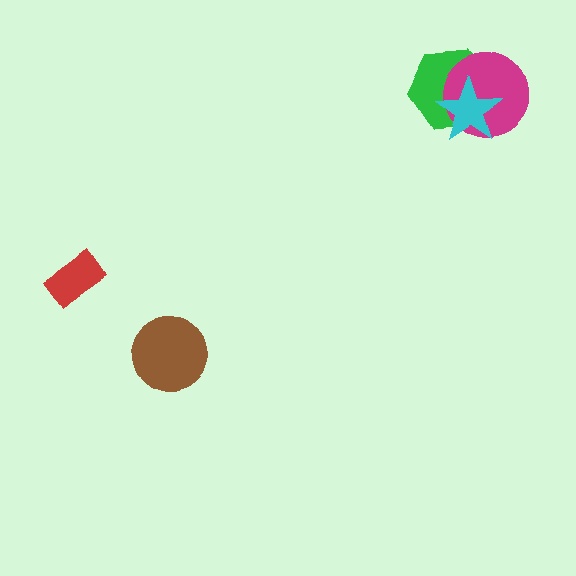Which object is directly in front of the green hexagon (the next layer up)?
The magenta circle is directly in front of the green hexagon.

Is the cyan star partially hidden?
No, no other shape covers it.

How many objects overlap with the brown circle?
0 objects overlap with the brown circle.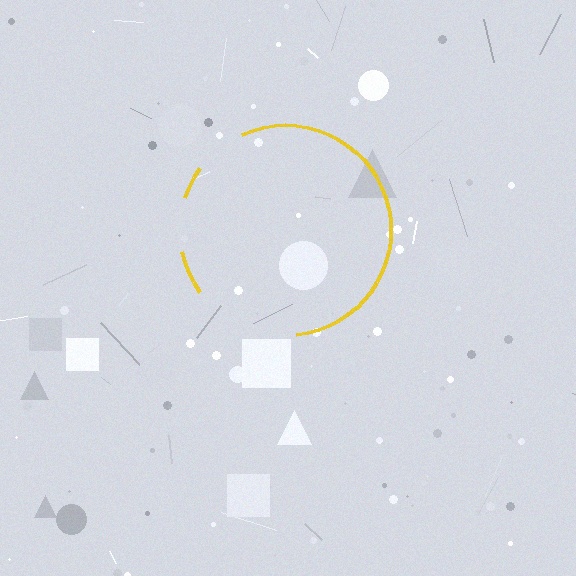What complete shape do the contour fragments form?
The contour fragments form a circle.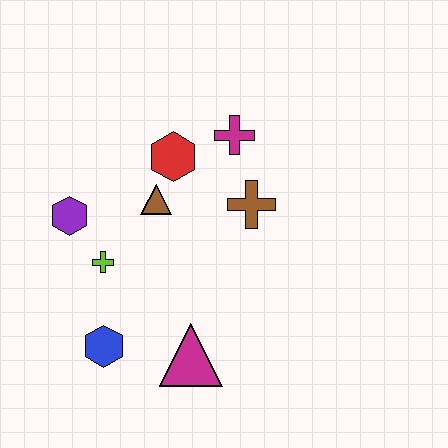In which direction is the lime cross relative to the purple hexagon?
The lime cross is below the purple hexagon.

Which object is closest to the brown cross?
The magenta cross is closest to the brown cross.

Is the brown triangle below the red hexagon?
Yes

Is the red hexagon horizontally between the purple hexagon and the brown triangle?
No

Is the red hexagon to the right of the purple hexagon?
Yes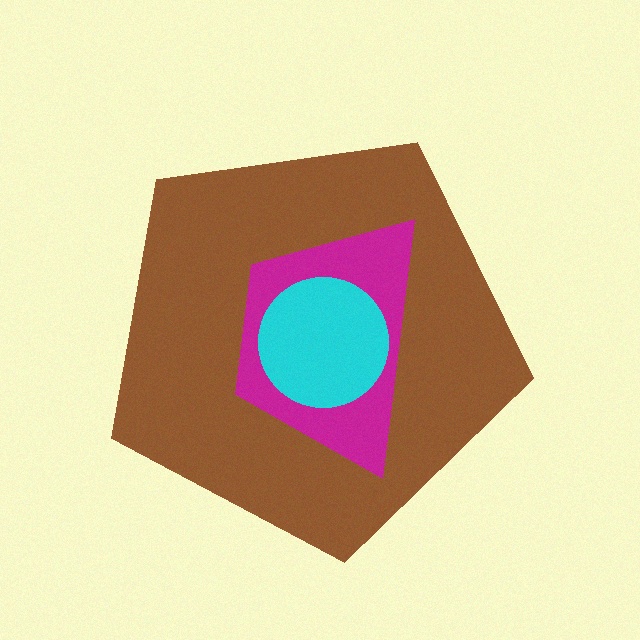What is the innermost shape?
The cyan circle.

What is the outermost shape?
The brown pentagon.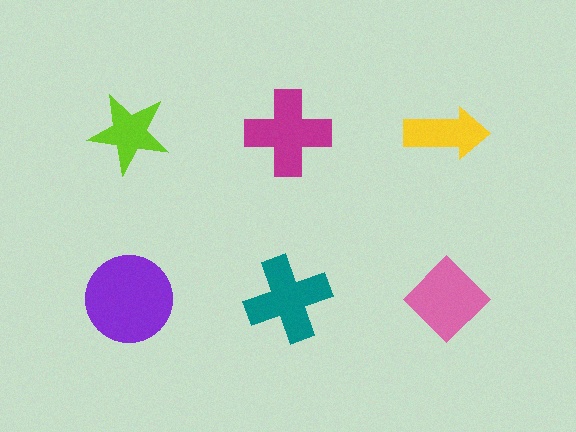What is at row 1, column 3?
A yellow arrow.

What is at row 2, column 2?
A teal cross.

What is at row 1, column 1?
A lime star.